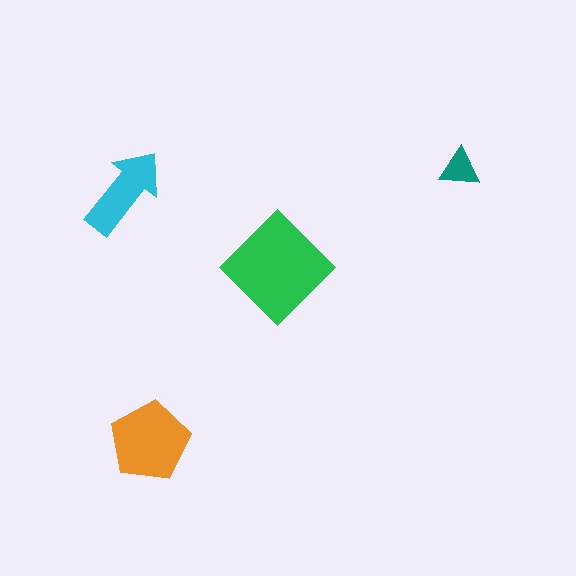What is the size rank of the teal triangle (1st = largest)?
4th.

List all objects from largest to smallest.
The green diamond, the orange pentagon, the cyan arrow, the teal triangle.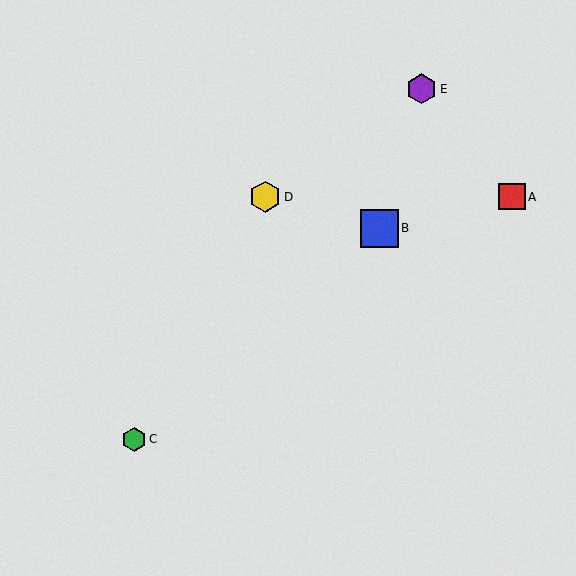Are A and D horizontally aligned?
Yes, both are at y≈197.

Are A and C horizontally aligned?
No, A is at y≈197 and C is at y≈439.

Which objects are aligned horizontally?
Objects A, D are aligned horizontally.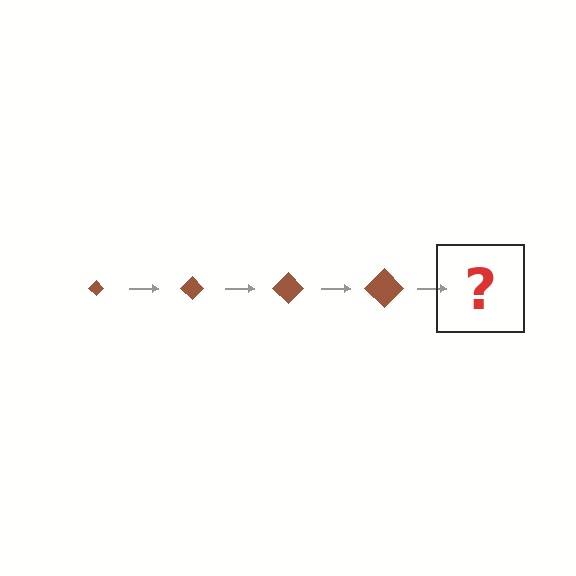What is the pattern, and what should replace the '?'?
The pattern is that the diamond gets progressively larger each step. The '?' should be a brown diamond, larger than the previous one.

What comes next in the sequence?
The next element should be a brown diamond, larger than the previous one.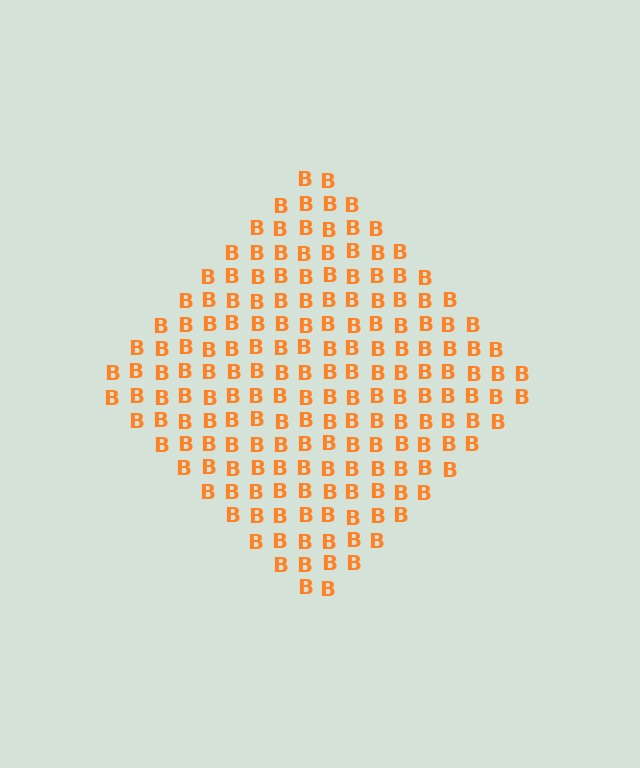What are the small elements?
The small elements are letter B's.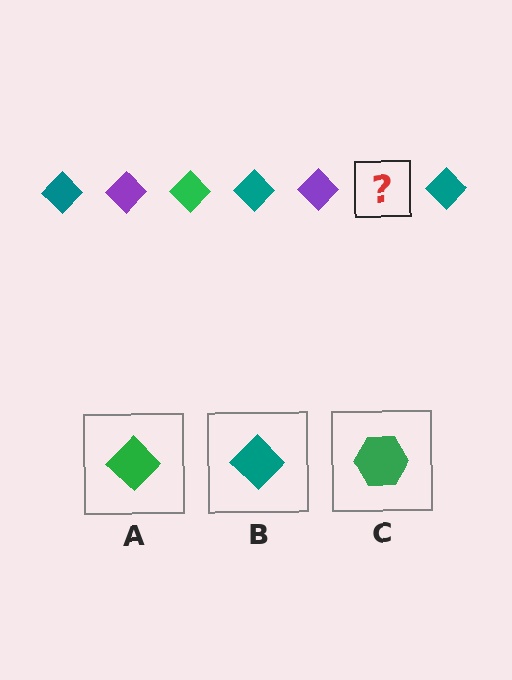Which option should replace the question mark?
Option A.